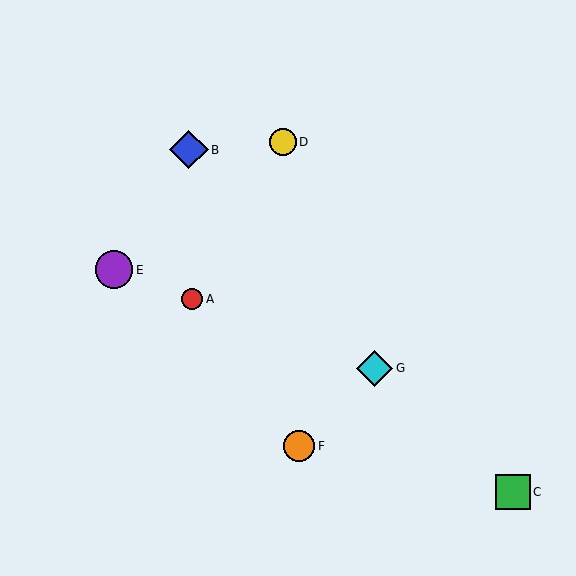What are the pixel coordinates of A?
Object A is at (192, 299).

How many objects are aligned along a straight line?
3 objects (A, E, G) are aligned along a straight line.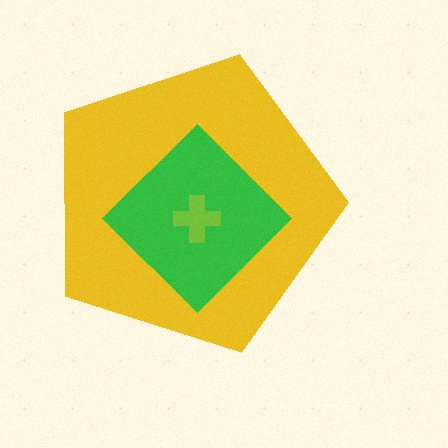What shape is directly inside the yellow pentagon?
The green diamond.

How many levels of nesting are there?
3.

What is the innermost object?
The lime cross.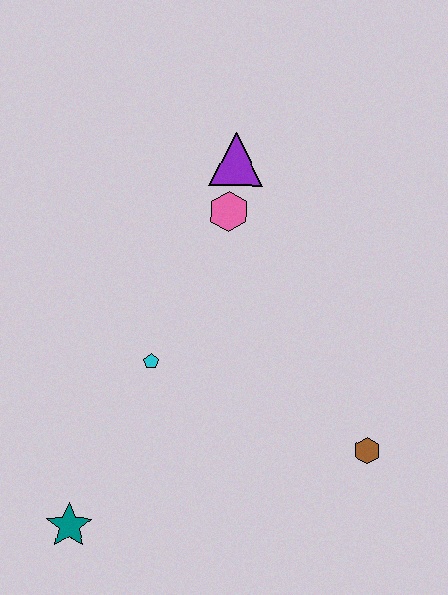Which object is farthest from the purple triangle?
The teal star is farthest from the purple triangle.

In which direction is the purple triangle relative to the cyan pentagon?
The purple triangle is above the cyan pentagon.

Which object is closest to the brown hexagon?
The cyan pentagon is closest to the brown hexagon.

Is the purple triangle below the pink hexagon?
No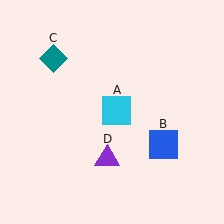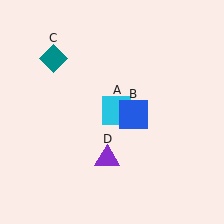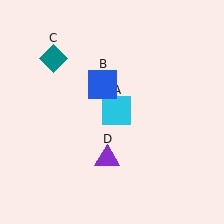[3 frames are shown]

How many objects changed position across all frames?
1 object changed position: blue square (object B).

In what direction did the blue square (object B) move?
The blue square (object B) moved up and to the left.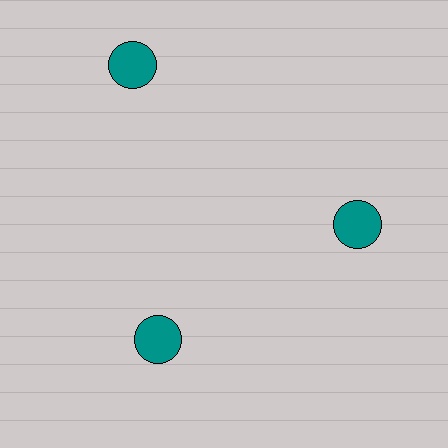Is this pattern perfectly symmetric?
No. The 3 teal circles are arranged in a ring, but one element near the 11 o'clock position is pushed outward from the center, breaking the 3-fold rotational symmetry.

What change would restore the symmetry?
The symmetry would be restored by moving it inward, back onto the ring so that all 3 circles sit at equal angles and equal distance from the center.